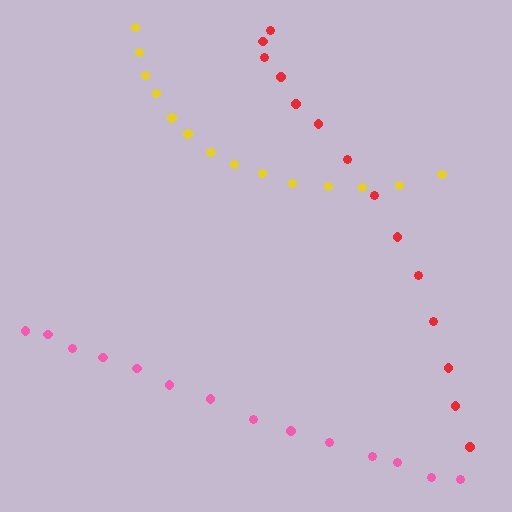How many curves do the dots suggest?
There are 3 distinct paths.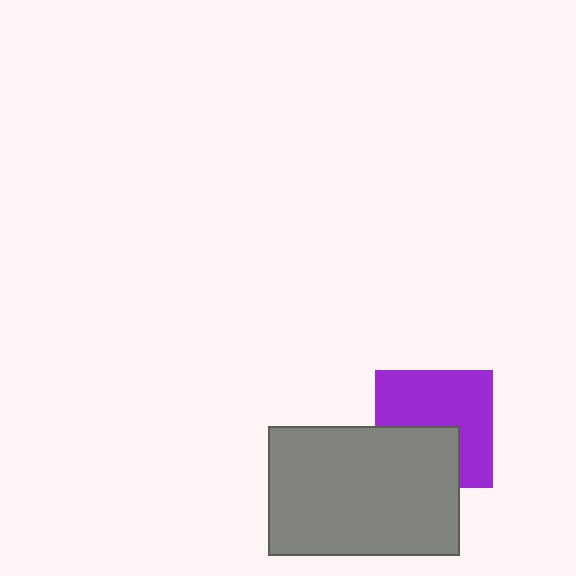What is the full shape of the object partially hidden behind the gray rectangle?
The partially hidden object is a purple square.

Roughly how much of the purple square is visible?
About half of it is visible (roughly 63%).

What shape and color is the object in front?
The object in front is a gray rectangle.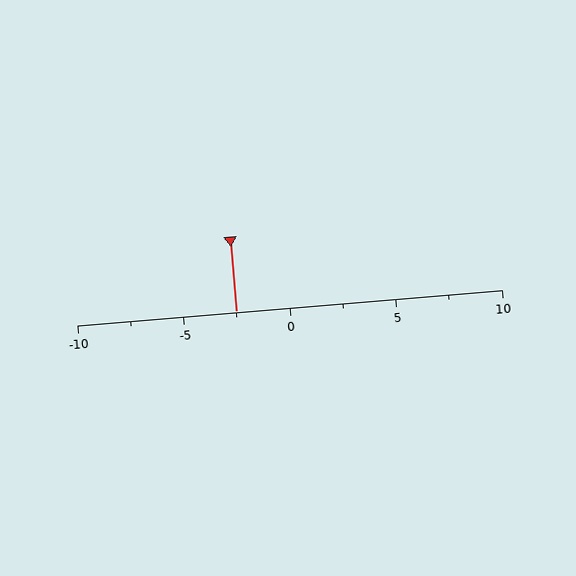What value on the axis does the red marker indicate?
The marker indicates approximately -2.5.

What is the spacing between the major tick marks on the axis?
The major ticks are spaced 5 apart.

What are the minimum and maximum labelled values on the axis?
The axis runs from -10 to 10.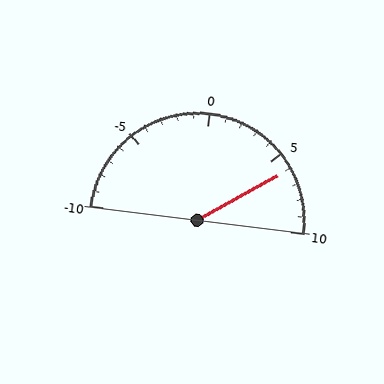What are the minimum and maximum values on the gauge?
The gauge ranges from -10 to 10.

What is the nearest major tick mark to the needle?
The nearest major tick mark is 5.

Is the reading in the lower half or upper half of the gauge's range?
The reading is in the upper half of the range (-10 to 10).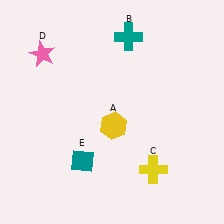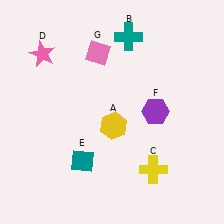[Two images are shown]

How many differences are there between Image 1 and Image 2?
There are 2 differences between the two images.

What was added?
A purple hexagon (F), a pink diamond (G) were added in Image 2.